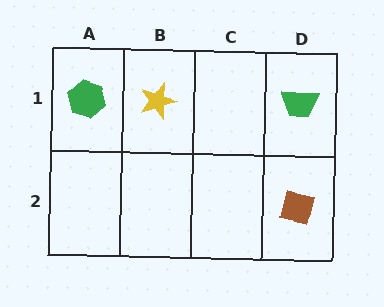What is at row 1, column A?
A green hexagon.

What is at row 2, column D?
A brown square.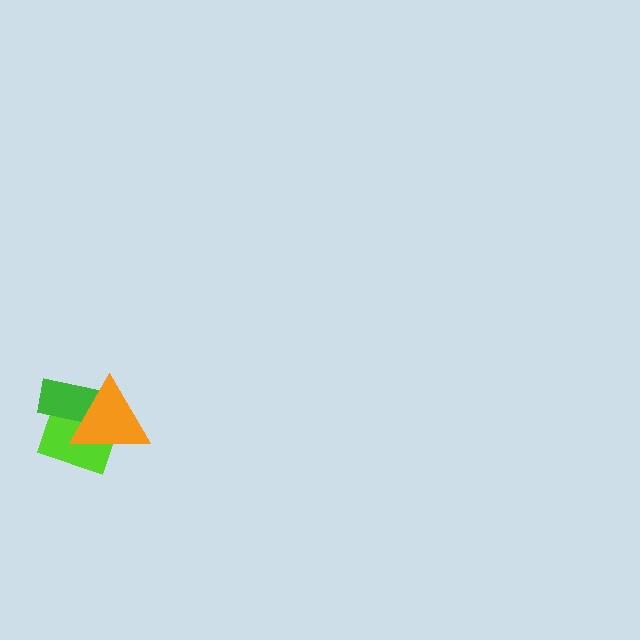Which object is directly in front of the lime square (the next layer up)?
The green rectangle is directly in front of the lime square.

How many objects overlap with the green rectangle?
2 objects overlap with the green rectangle.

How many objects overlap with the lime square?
2 objects overlap with the lime square.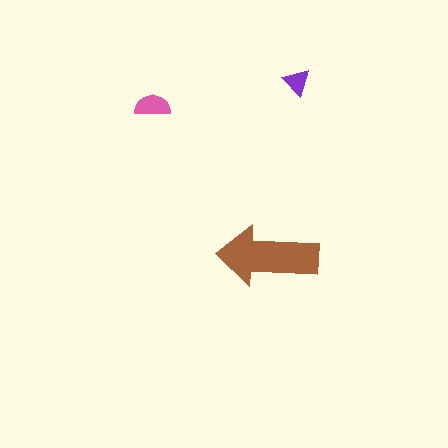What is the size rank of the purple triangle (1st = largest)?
3rd.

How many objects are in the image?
There are 3 objects in the image.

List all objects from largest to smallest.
The brown arrow, the pink semicircle, the purple triangle.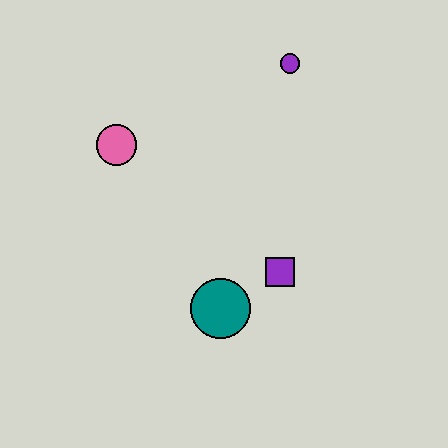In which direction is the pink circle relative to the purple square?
The pink circle is to the left of the purple square.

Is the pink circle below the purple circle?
Yes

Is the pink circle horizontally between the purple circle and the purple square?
No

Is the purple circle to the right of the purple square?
Yes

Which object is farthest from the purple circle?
The teal circle is farthest from the purple circle.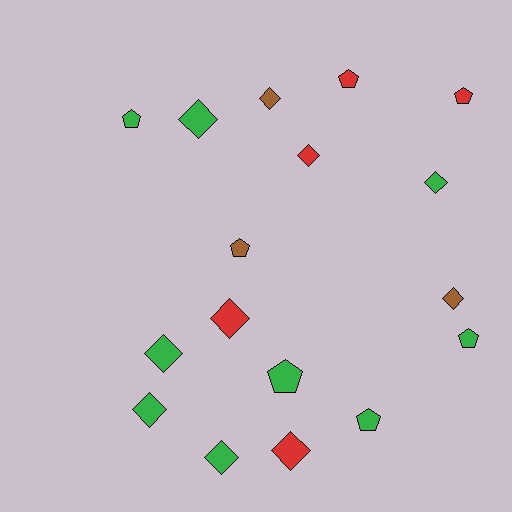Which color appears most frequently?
Green, with 9 objects.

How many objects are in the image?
There are 17 objects.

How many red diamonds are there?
There are 3 red diamonds.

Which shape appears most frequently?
Diamond, with 10 objects.